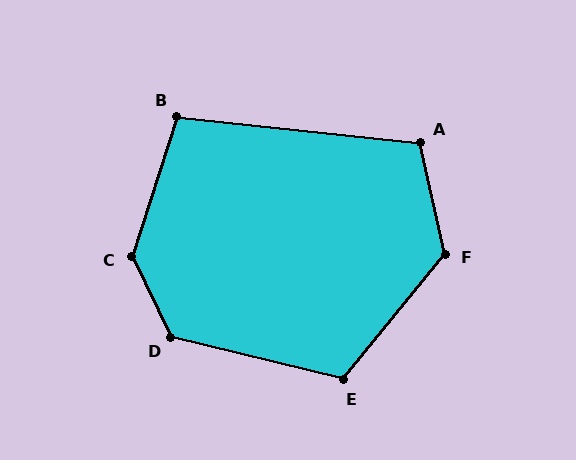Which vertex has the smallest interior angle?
B, at approximately 102 degrees.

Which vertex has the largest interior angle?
C, at approximately 136 degrees.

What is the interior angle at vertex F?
Approximately 129 degrees (obtuse).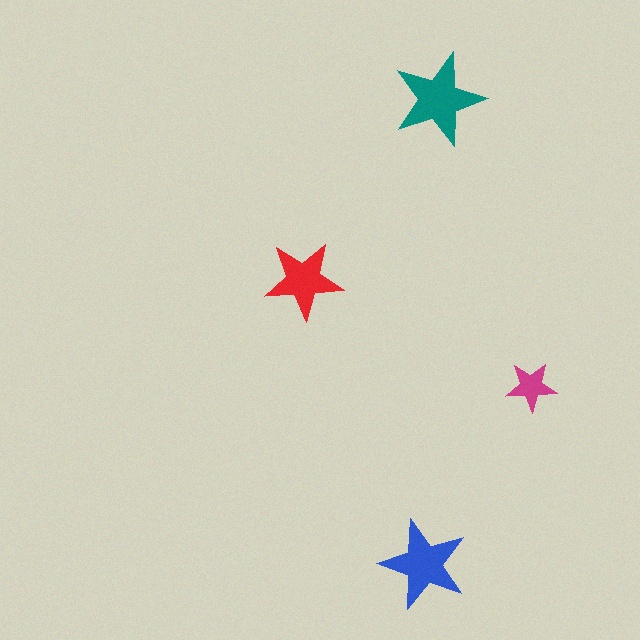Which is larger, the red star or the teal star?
The teal one.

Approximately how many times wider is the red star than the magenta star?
About 1.5 times wider.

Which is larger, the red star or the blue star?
The blue one.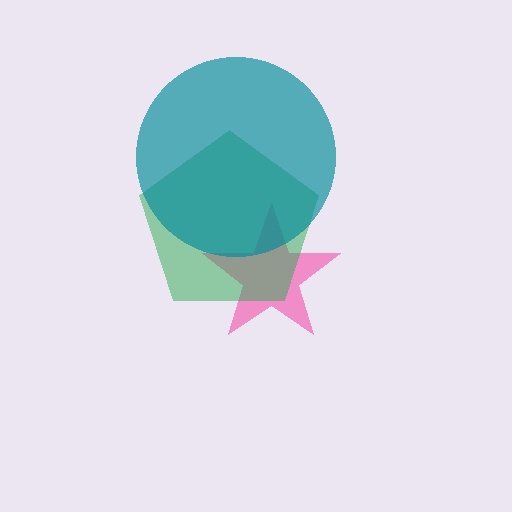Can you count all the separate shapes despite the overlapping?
Yes, there are 3 separate shapes.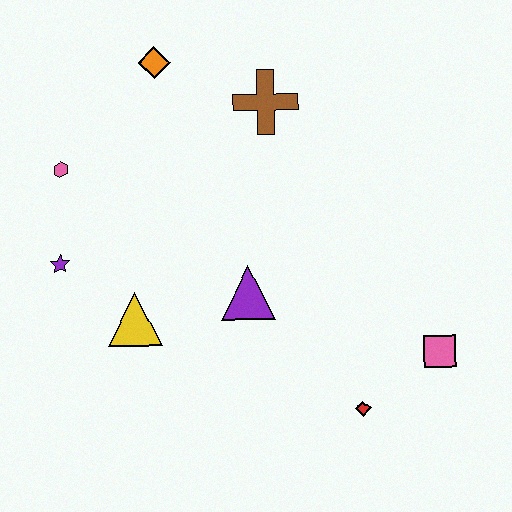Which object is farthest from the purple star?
The pink square is farthest from the purple star.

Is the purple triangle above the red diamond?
Yes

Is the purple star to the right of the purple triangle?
No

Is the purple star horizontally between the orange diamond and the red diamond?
No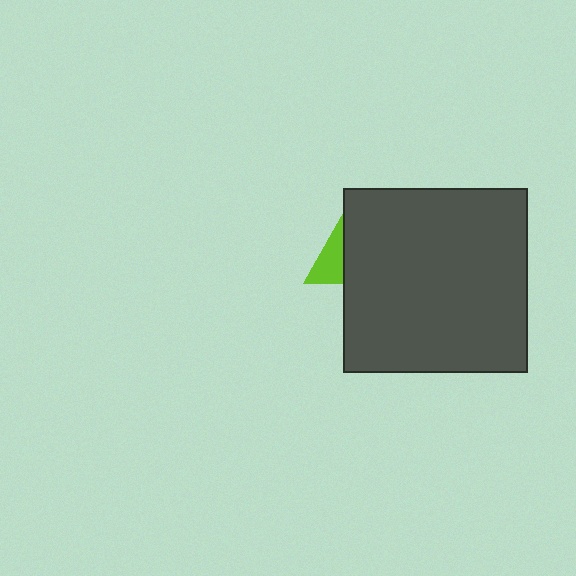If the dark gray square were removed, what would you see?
You would see the complete lime triangle.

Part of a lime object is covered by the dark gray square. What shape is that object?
It is a triangle.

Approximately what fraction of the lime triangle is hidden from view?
Roughly 64% of the lime triangle is hidden behind the dark gray square.